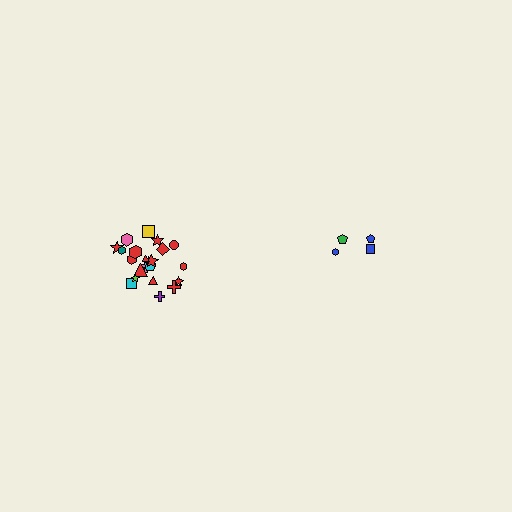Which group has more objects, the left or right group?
The left group.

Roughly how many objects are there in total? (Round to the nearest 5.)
Roughly 25 objects in total.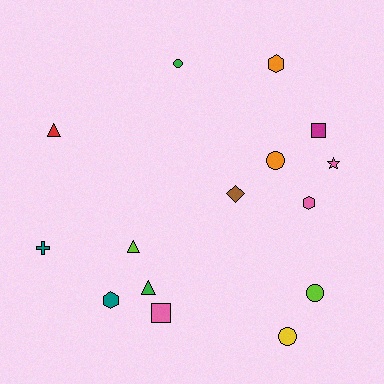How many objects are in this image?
There are 15 objects.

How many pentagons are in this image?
There are no pentagons.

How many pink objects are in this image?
There are 3 pink objects.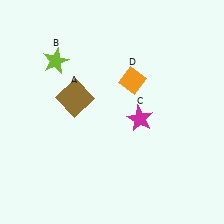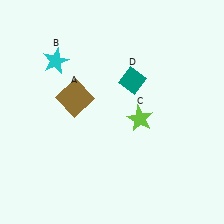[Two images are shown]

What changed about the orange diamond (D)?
In Image 1, D is orange. In Image 2, it changed to teal.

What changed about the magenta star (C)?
In Image 1, C is magenta. In Image 2, it changed to lime.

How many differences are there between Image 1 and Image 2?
There are 3 differences between the two images.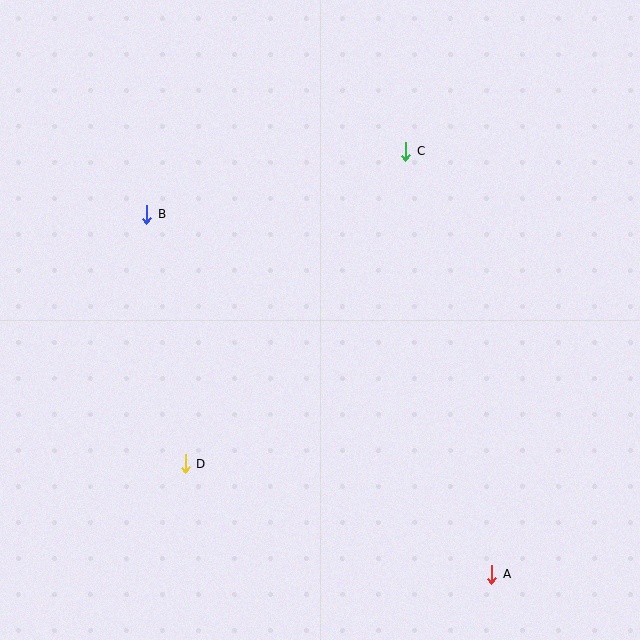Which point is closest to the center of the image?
Point C at (406, 151) is closest to the center.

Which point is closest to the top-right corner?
Point C is closest to the top-right corner.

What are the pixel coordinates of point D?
Point D is at (185, 464).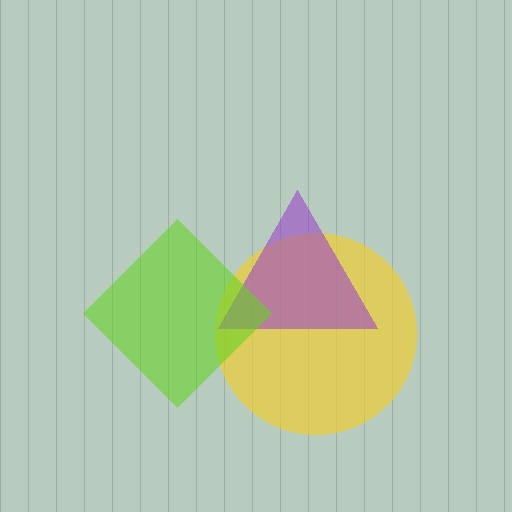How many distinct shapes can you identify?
There are 3 distinct shapes: a yellow circle, a purple triangle, a lime diamond.